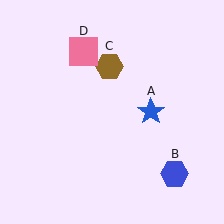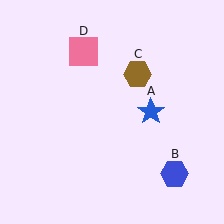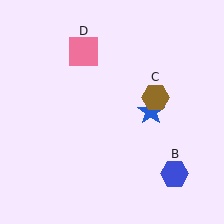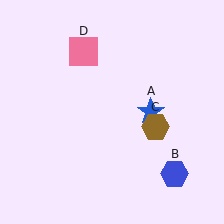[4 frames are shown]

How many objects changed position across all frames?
1 object changed position: brown hexagon (object C).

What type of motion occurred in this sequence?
The brown hexagon (object C) rotated clockwise around the center of the scene.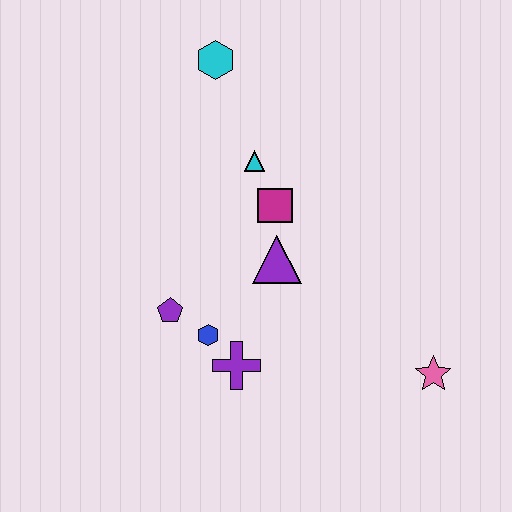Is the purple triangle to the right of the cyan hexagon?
Yes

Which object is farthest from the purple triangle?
The cyan hexagon is farthest from the purple triangle.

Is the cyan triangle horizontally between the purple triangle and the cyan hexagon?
Yes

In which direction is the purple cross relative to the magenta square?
The purple cross is below the magenta square.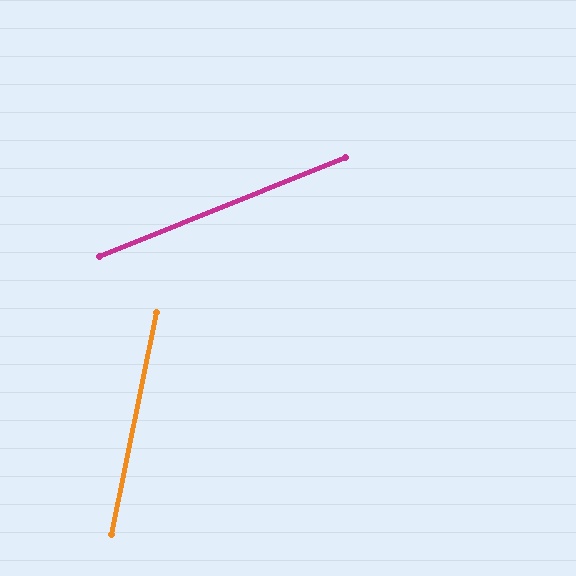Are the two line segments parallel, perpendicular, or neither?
Neither parallel nor perpendicular — they differ by about 57°.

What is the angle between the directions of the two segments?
Approximately 57 degrees.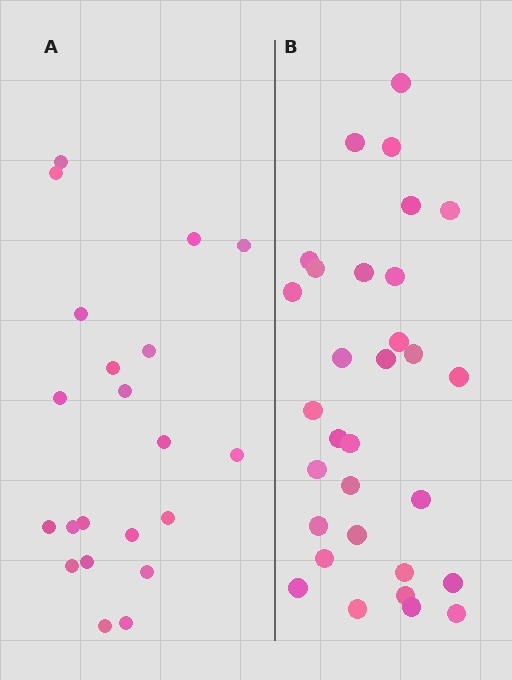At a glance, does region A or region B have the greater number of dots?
Region B (the right region) has more dots.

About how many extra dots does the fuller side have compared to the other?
Region B has roughly 10 or so more dots than region A.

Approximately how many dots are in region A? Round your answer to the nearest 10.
About 20 dots. (The exact count is 21, which rounds to 20.)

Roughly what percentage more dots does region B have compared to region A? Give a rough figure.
About 50% more.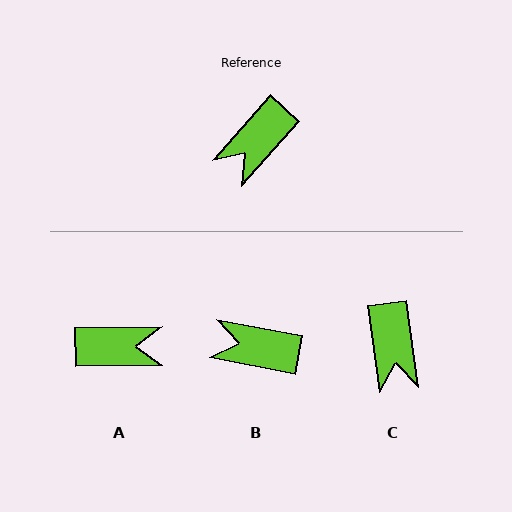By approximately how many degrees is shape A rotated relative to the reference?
Approximately 132 degrees counter-clockwise.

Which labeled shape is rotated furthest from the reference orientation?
A, about 132 degrees away.